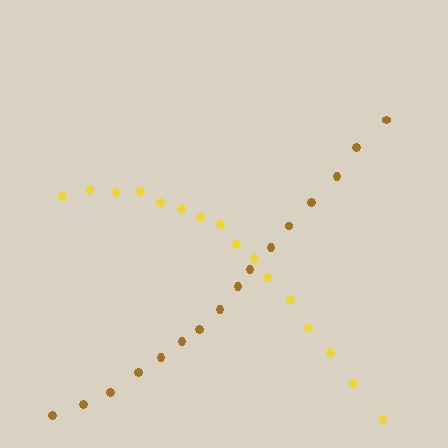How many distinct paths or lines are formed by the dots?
There are 2 distinct paths.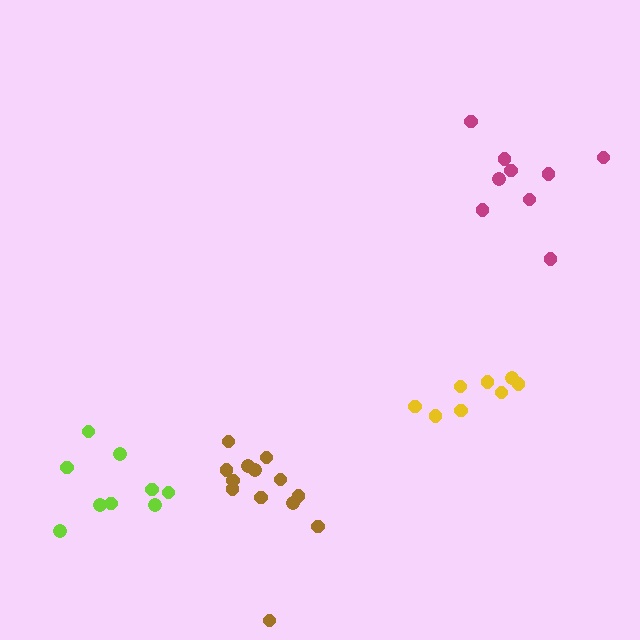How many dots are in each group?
Group 1: 8 dots, Group 2: 9 dots, Group 3: 13 dots, Group 4: 9 dots (39 total).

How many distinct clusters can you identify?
There are 4 distinct clusters.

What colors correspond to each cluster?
The clusters are colored: yellow, magenta, brown, lime.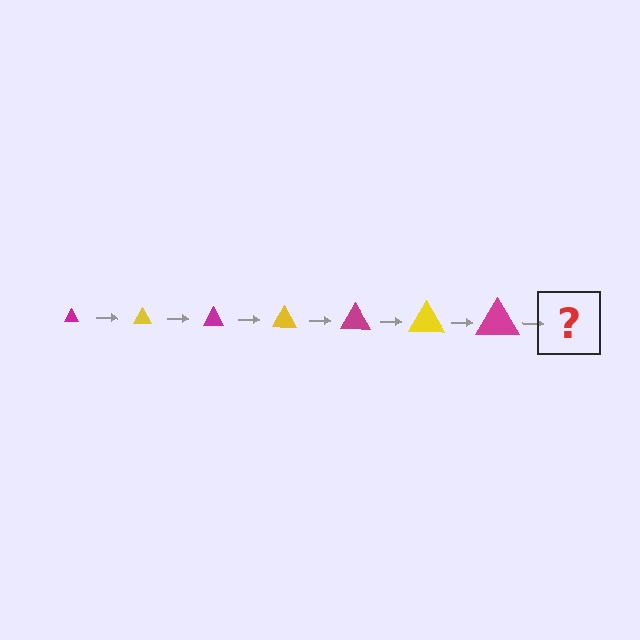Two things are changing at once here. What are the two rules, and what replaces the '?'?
The two rules are that the triangle grows larger each step and the color cycles through magenta and yellow. The '?' should be a yellow triangle, larger than the previous one.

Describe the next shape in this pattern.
It should be a yellow triangle, larger than the previous one.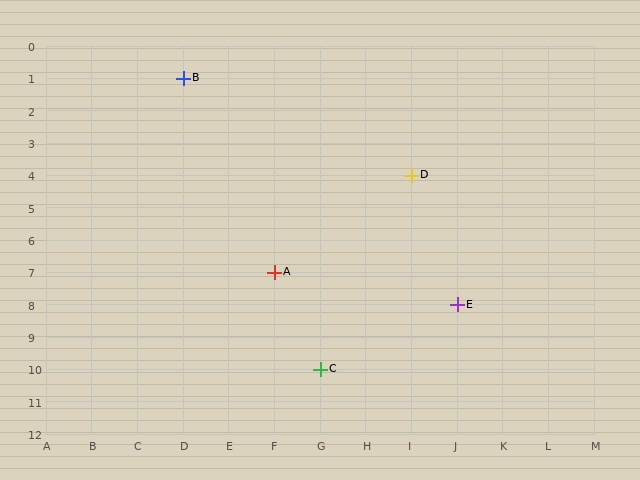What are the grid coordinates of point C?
Point C is at grid coordinates (G, 10).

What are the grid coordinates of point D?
Point D is at grid coordinates (I, 4).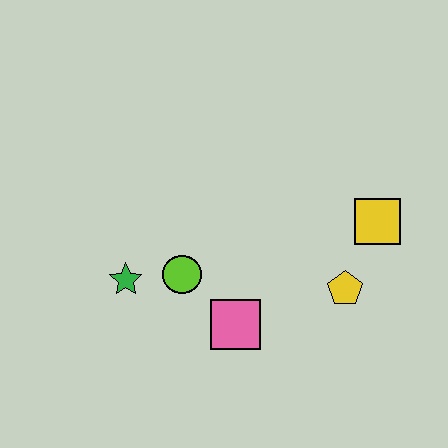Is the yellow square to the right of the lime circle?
Yes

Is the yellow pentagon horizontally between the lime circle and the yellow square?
Yes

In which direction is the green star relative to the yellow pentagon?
The green star is to the left of the yellow pentagon.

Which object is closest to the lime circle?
The green star is closest to the lime circle.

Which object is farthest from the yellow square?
The green star is farthest from the yellow square.